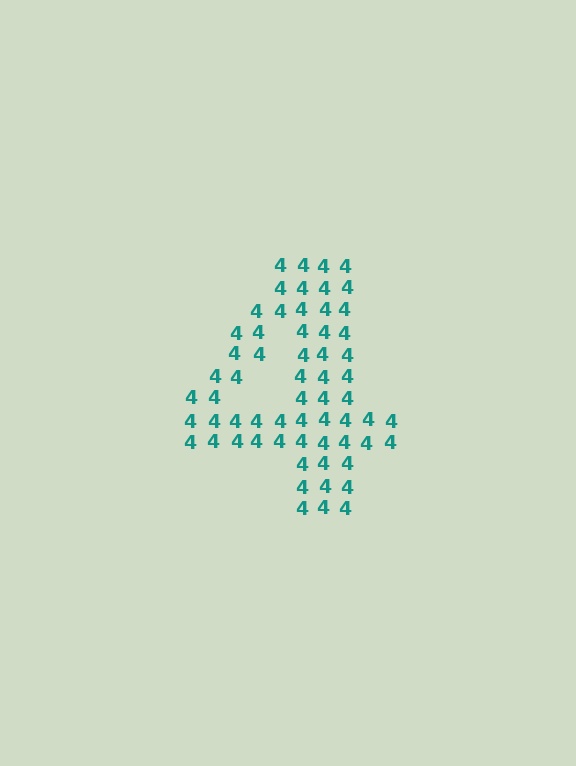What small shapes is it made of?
It is made of small digit 4's.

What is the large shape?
The large shape is the digit 4.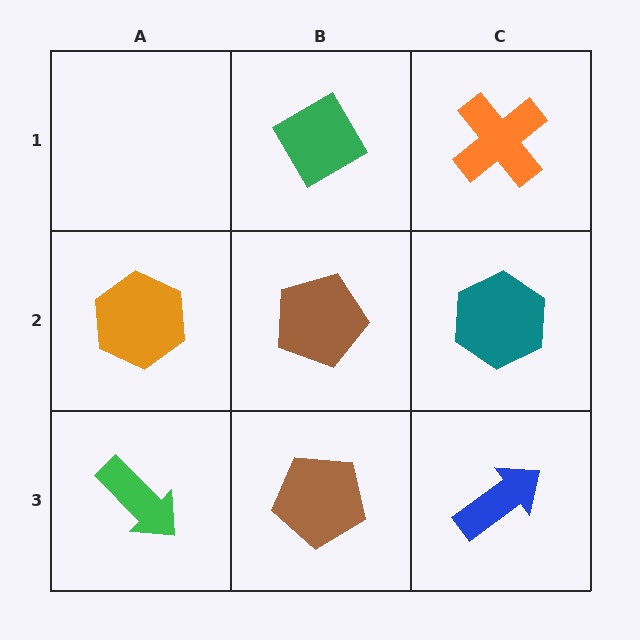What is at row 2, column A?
An orange hexagon.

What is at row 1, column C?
An orange cross.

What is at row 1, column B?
A green diamond.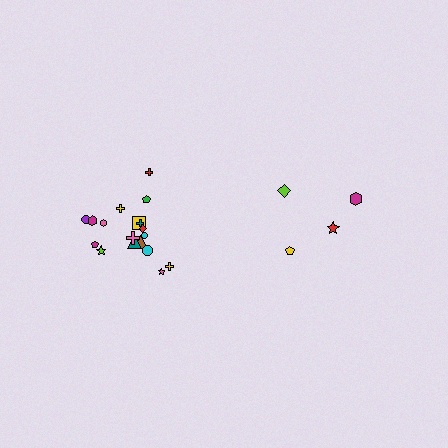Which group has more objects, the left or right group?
The left group.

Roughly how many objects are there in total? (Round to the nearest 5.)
Roughly 20 objects in total.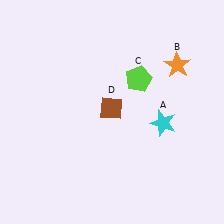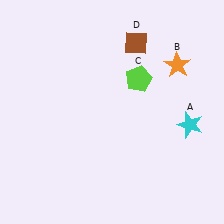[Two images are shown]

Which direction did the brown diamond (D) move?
The brown diamond (D) moved up.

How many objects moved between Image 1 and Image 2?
2 objects moved between the two images.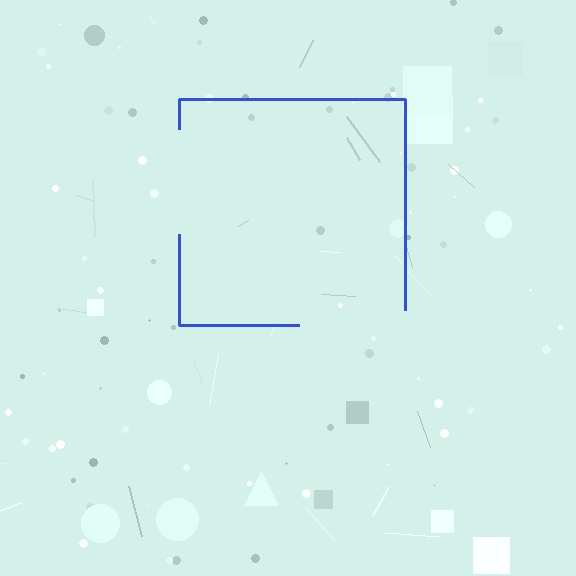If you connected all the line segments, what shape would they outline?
They would outline a square.